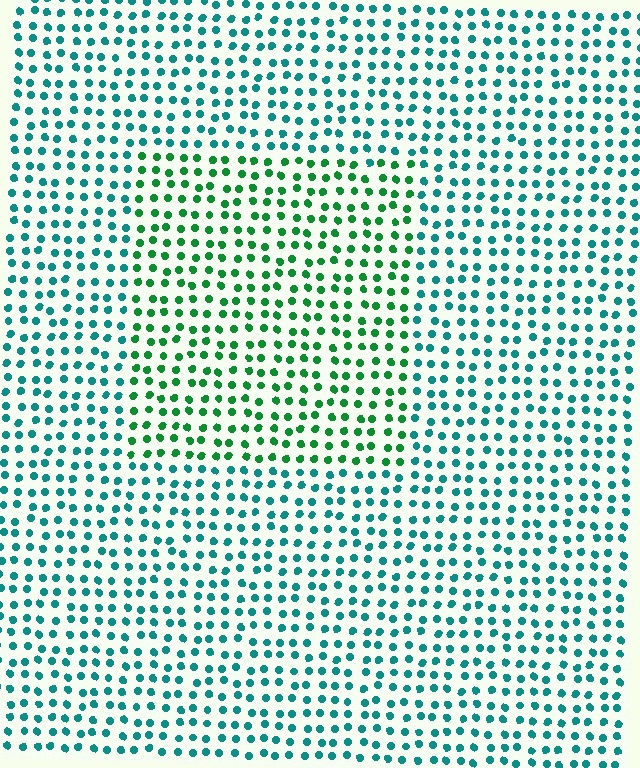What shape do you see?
I see a rectangle.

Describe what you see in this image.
The image is filled with small teal elements in a uniform arrangement. A rectangle-shaped region is visible where the elements are tinted to a slightly different hue, forming a subtle color boundary.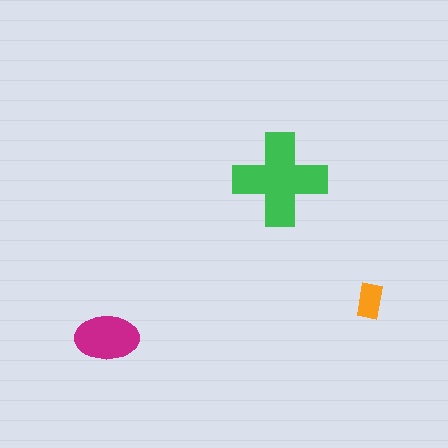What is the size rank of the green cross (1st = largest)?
1st.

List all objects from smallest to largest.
The orange rectangle, the magenta ellipse, the green cross.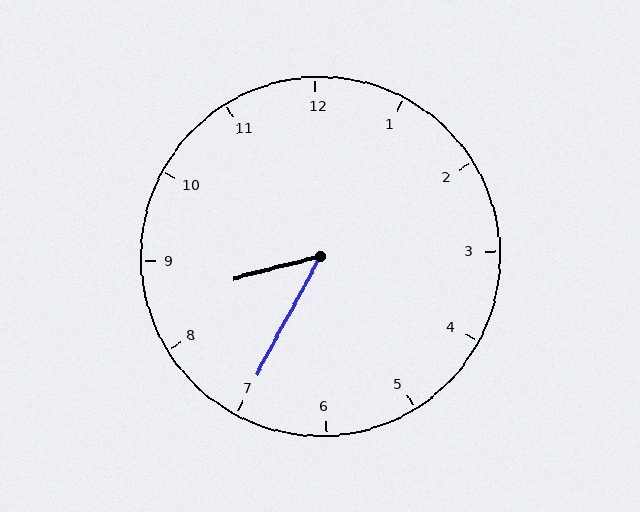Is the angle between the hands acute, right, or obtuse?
It is acute.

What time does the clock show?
8:35.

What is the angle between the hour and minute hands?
Approximately 48 degrees.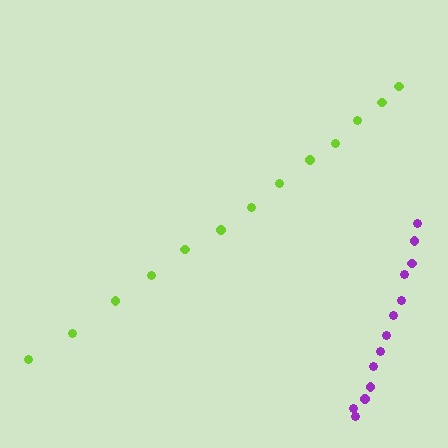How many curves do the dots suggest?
There are 2 distinct paths.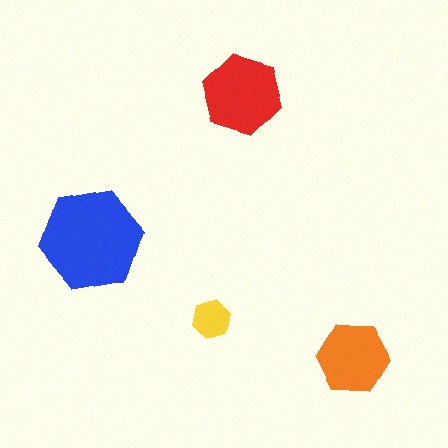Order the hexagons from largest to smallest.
the blue one, the red one, the orange one, the yellow one.